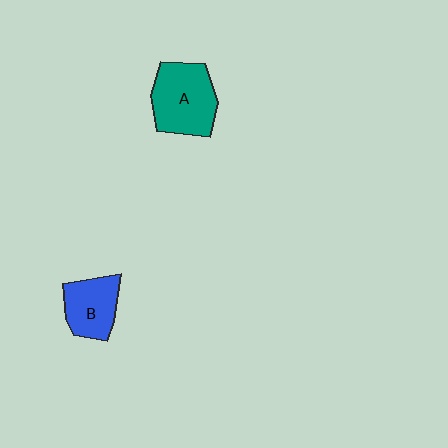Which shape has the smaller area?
Shape B (blue).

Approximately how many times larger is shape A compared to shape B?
Approximately 1.4 times.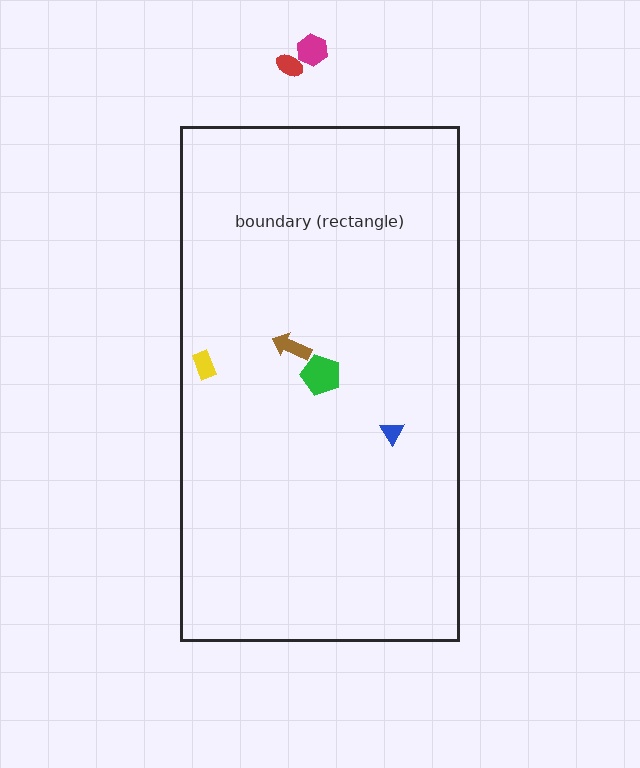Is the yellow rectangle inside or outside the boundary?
Inside.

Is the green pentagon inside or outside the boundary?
Inside.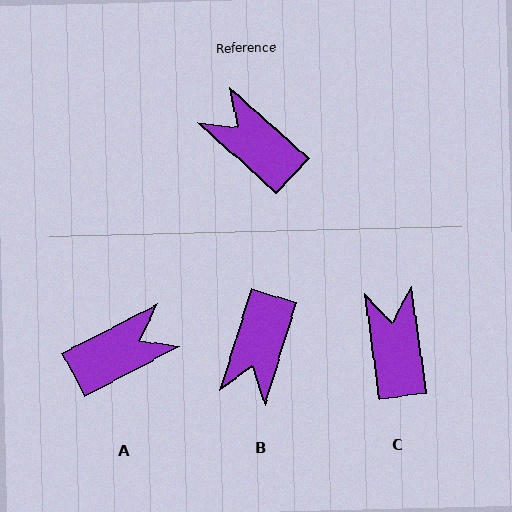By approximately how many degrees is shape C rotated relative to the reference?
Approximately 40 degrees clockwise.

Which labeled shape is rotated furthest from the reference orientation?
B, about 114 degrees away.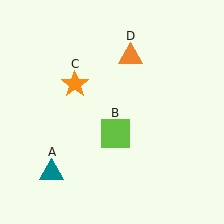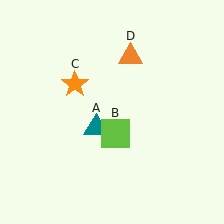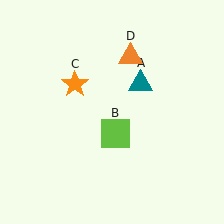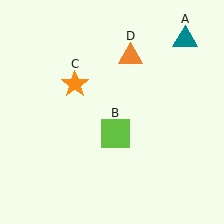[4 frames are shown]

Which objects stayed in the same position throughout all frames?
Lime square (object B) and orange star (object C) and orange triangle (object D) remained stationary.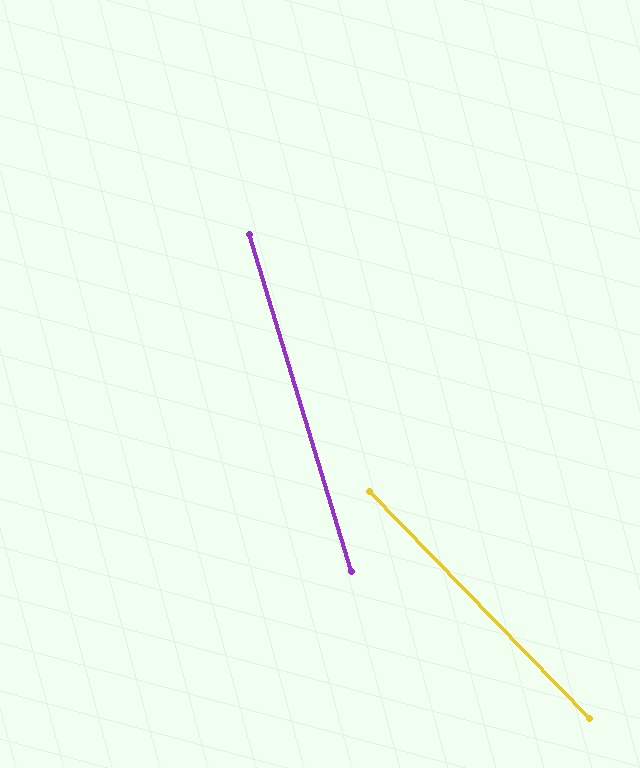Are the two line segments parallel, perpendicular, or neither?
Neither parallel nor perpendicular — they differ by about 27°.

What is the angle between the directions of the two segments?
Approximately 27 degrees.